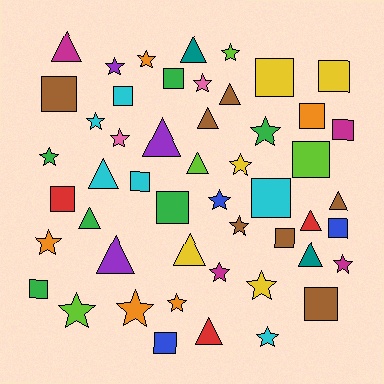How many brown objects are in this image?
There are 7 brown objects.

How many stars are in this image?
There are 19 stars.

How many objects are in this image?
There are 50 objects.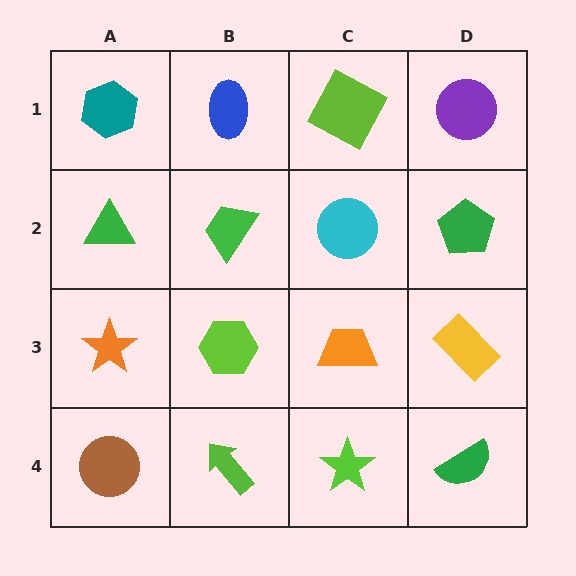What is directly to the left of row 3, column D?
An orange trapezoid.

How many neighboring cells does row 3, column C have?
4.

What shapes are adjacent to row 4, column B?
A lime hexagon (row 3, column B), a brown circle (row 4, column A), a lime star (row 4, column C).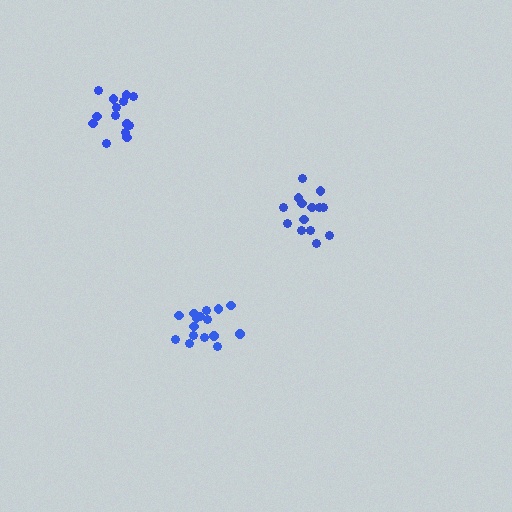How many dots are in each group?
Group 1: 14 dots, Group 2: 14 dots, Group 3: 16 dots (44 total).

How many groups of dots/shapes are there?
There are 3 groups.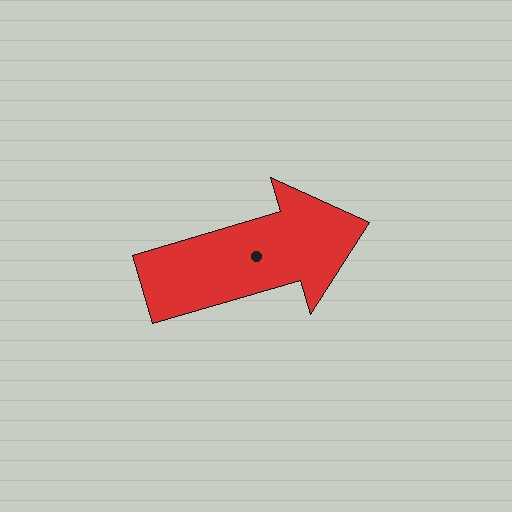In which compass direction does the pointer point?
East.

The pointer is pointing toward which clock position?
Roughly 2 o'clock.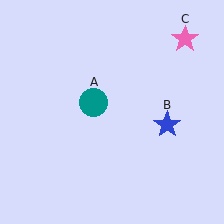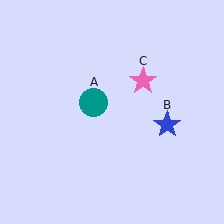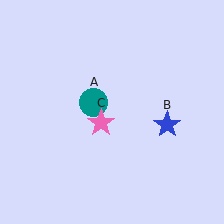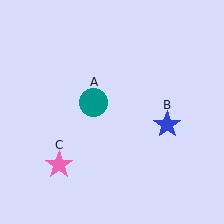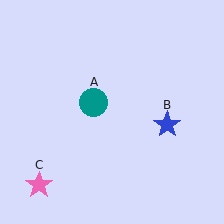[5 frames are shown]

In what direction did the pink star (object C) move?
The pink star (object C) moved down and to the left.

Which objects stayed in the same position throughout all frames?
Teal circle (object A) and blue star (object B) remained stationary.